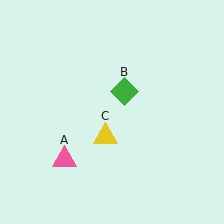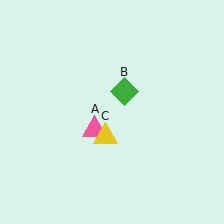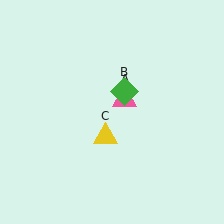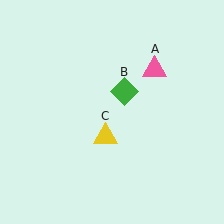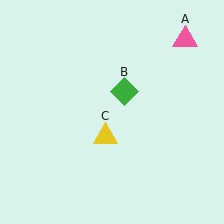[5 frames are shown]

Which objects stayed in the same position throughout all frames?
Green diamond (object B) and yellow triangle (object C) remained stationary.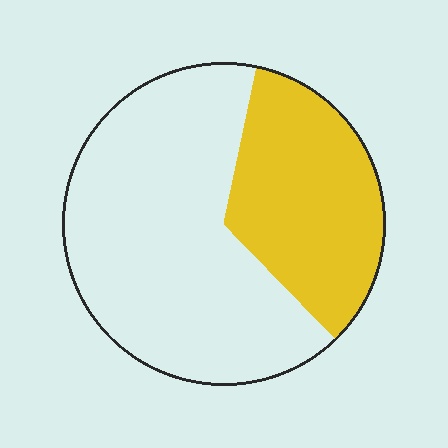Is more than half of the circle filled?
No.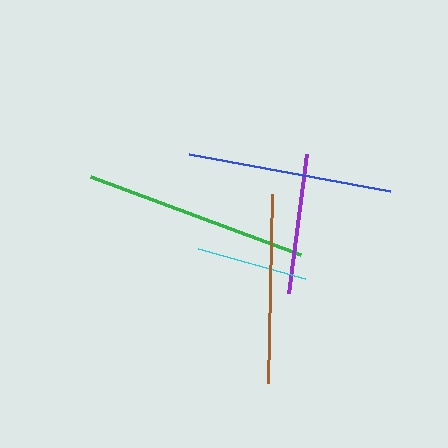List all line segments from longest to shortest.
From longest to shortest: green, blue, brown, purple, cyan.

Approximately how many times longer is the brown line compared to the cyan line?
The brown line is approximately 1.7 times the length of the cyan line.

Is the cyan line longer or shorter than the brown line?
The brown line is longer than the cyan line.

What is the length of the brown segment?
The brown segment is approximately 189 pixels long.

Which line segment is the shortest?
The cyan line is the shortest at approximately 111 pixels.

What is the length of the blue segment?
The blue segment is approximately 204 pixels long.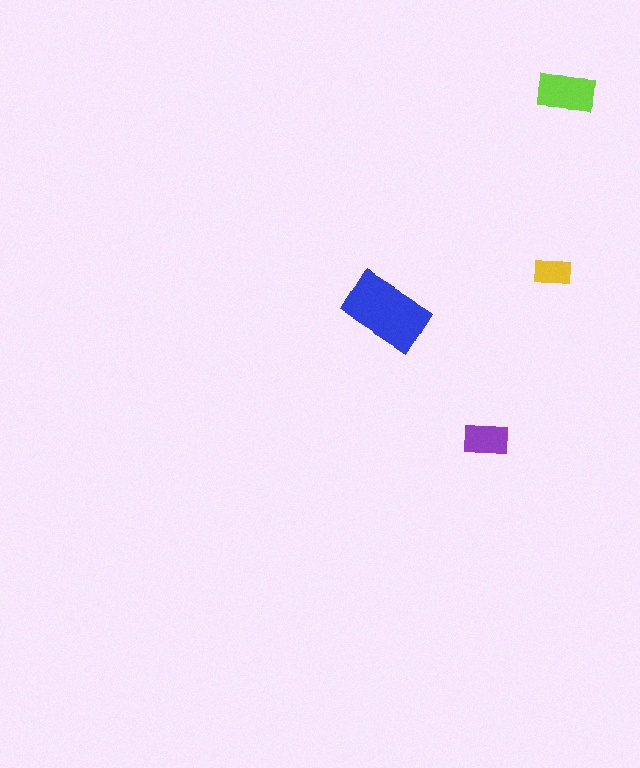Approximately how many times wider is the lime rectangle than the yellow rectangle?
About 1.5 times wider.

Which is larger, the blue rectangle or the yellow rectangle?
The blue one.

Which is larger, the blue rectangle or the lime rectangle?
The blue one.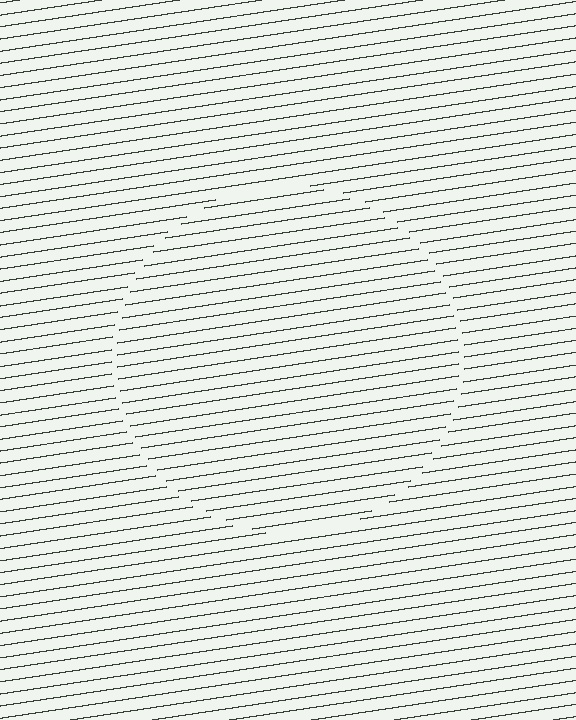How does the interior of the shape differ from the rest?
The interior of the shape contains the same grating, shifted by half a period — the contour is defined by the phase discontinuity where line-ends from the inner and outer gratings abut.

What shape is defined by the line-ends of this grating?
An illusory circle. The interior of the shape contains the same grating, shifted by half a period — the contour is defined by the phase discontinuity where line-ends from the inner and outer gratings abut.